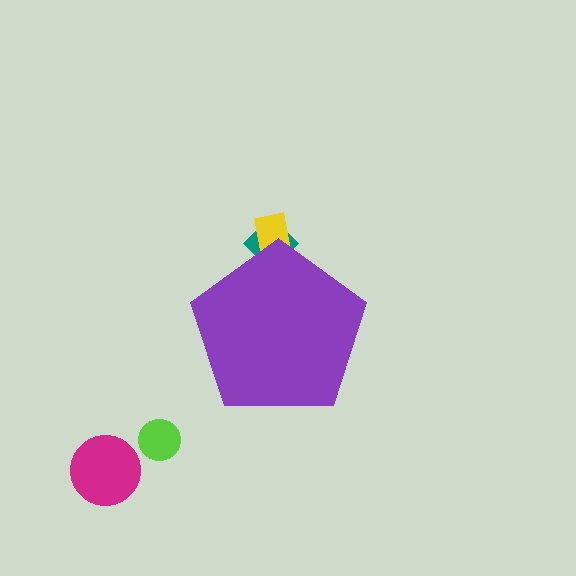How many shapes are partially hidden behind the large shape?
2 shapes are partially hidden.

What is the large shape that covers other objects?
A purple pentagon.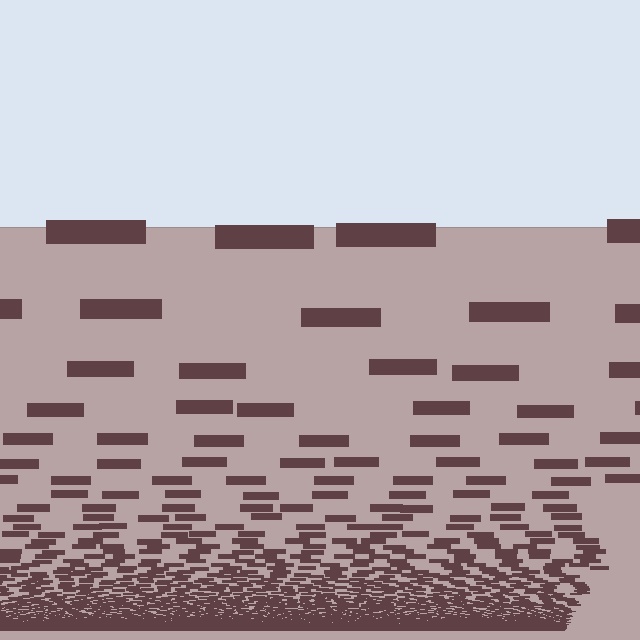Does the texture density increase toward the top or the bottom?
Density increases toward the bottom.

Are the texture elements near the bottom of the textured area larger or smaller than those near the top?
Smaller. The gradient is inverted — elements near the bottom are smaller and denser.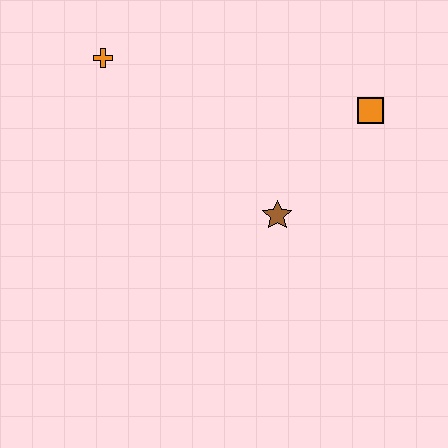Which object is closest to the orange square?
The brown star is closest to the orange square.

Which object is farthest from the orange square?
The orange cross is farthest from the orange square.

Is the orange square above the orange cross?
No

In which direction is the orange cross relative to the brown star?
The orange cross is to the left of the brown star.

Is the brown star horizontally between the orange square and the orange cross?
Yes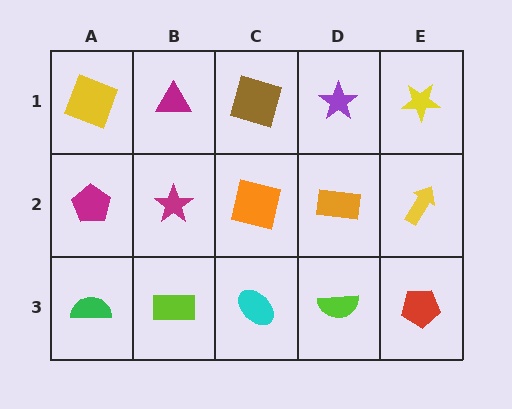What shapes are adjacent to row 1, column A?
A magenta pentagon (row 2, column A), a magenta triangle (row 1, column B).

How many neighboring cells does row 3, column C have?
3.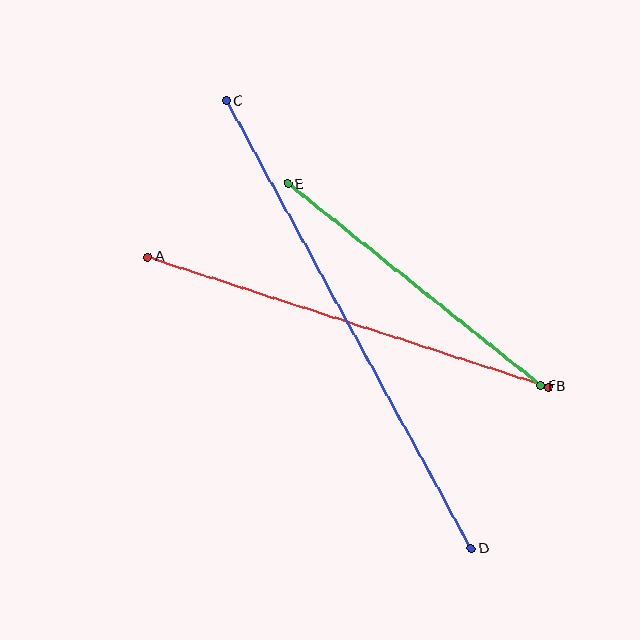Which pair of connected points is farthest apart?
Points C and D are farthest apart.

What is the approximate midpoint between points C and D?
The midpoint is at approximately (349, 325) pixels.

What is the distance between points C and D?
The distance is approximately 510 pixels.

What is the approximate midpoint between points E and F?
The midpoint is at approximately (414, 285) pixels.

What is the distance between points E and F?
The distance is approximately 324 pixels.